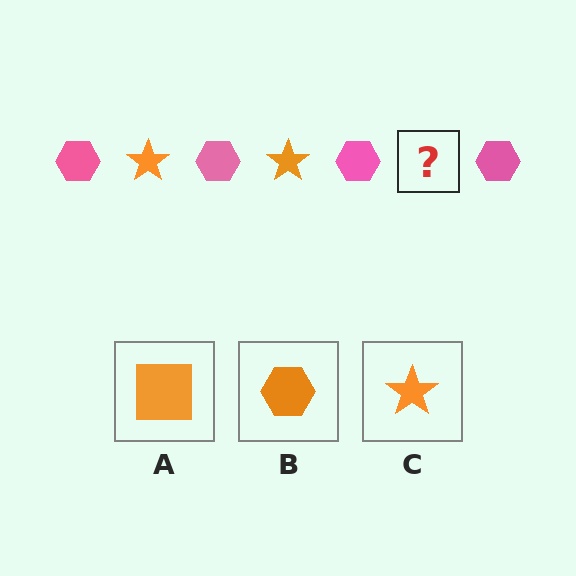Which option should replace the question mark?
Option C.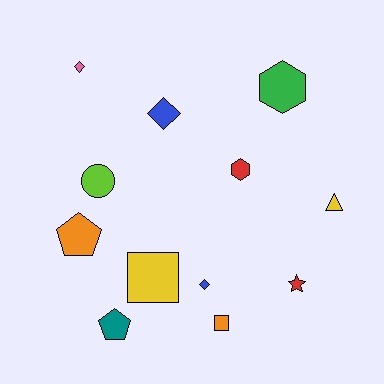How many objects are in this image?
There are 12 objects.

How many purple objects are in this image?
There are no purple objects.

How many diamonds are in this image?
There are 3 diamonds.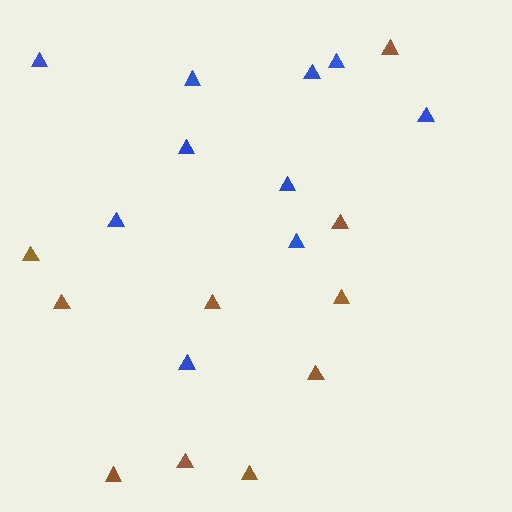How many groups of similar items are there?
There are 2 groups: one group of blue triangles (10) and one group of brown triangles (10).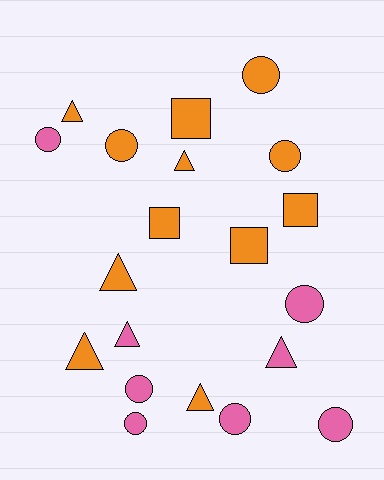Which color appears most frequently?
Orange, with 12 objects.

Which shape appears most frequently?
Circle, with 9 objects.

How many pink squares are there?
There are no pink squares.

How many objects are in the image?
There are 20 objects.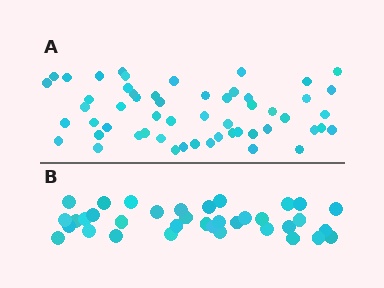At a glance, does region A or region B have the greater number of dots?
Region A (the top region) has more dots.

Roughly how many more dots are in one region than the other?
Region A has approximately 20 more dots than region B.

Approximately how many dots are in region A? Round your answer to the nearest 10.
About 60 dots. (The exact count is 55, which rounds to 60.)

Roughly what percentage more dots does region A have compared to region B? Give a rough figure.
About 55% more.